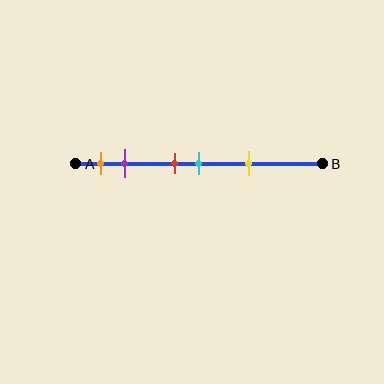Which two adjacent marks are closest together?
The red and cyan marks are the closest adjacent pair.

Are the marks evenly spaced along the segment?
No, the marks are not evenly spaced.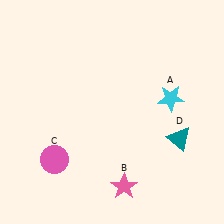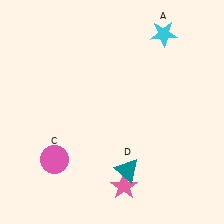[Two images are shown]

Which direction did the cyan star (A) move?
The cyan star (A) moved up.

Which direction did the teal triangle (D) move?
The teal triangle (D) moved left.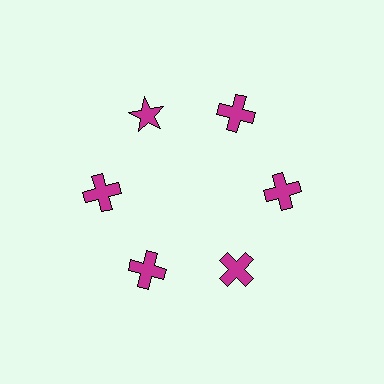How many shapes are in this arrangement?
There are 6 shapes arranged in a ring pattern.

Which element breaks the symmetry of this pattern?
The magenta star at roughly the 11 o'clock position breaks the symmetry. All other shapes are magenta crosses.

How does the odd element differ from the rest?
It has a different shape: star instead of cross.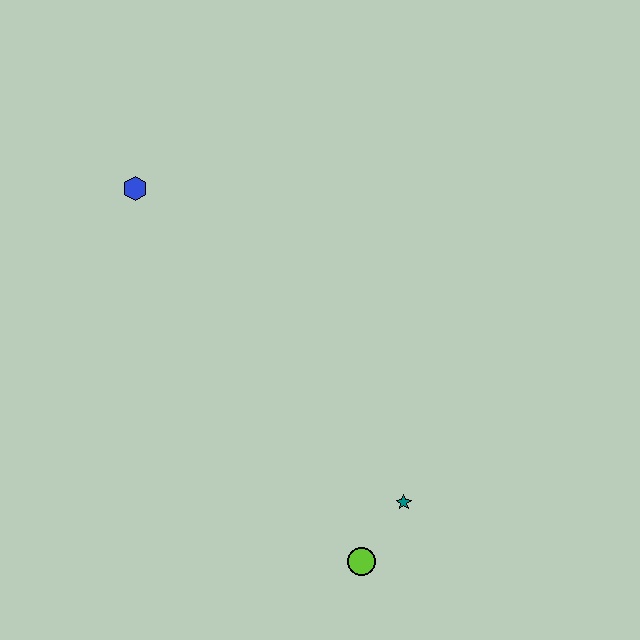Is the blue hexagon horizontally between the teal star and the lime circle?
No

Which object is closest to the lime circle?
The teal star is closest to the lime circle.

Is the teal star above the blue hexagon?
No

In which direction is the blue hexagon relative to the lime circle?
The blue hexagon is above the lime circle.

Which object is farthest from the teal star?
The blue hexagon is farthest from the teal star.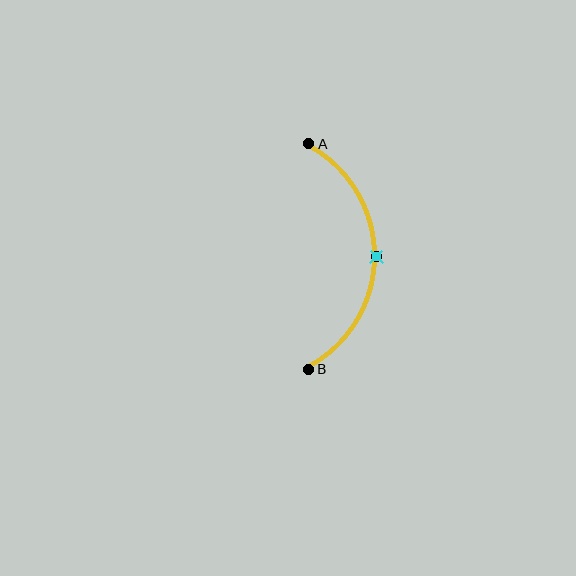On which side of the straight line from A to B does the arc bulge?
The arc bulges to the right of the straight line connecting A and B.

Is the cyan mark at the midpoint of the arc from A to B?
Yes. The cyan mark lies on the arc at equal arc-length from both A and B — it is the arc midpoint.